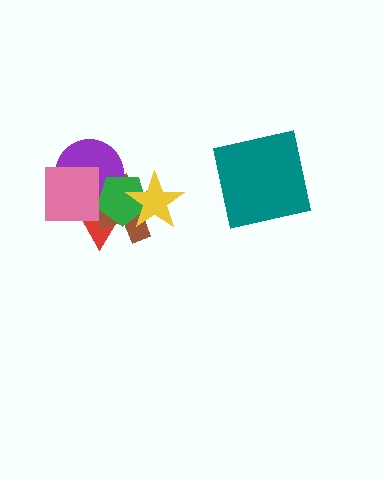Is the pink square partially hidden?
No, no other shape covers it.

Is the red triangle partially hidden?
Yes, it is partially covered by another shape.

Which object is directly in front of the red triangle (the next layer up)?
The brown cross is directly in front of the red triangle.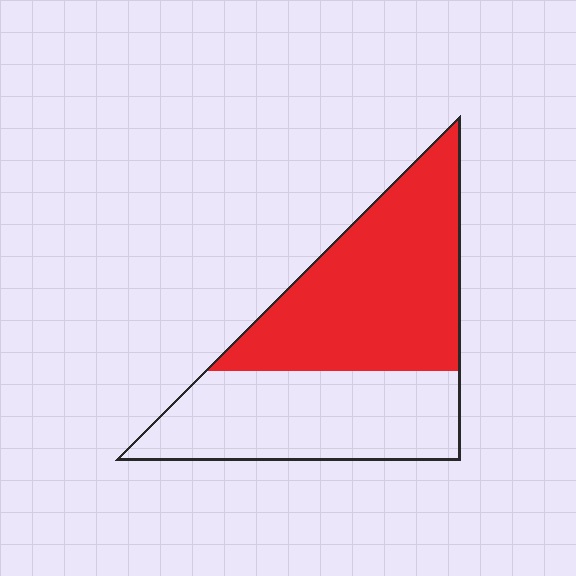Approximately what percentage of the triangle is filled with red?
Approximately 55%.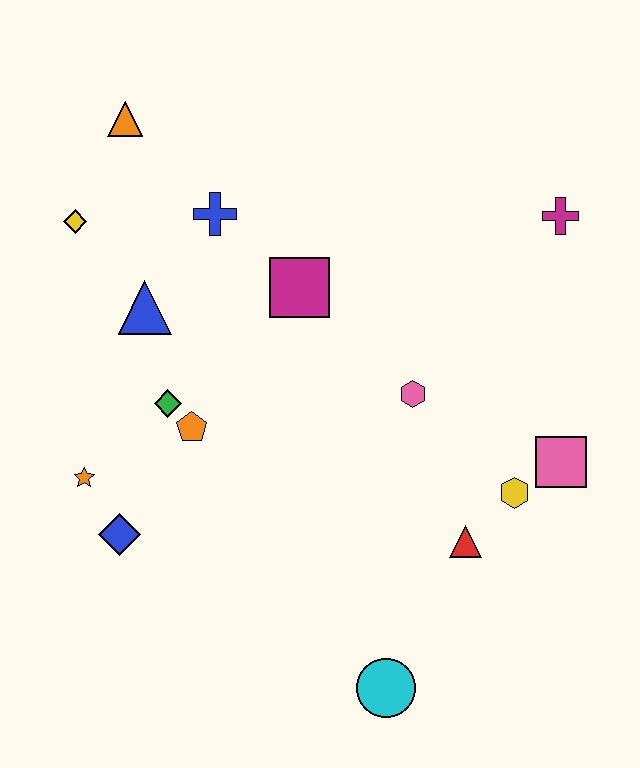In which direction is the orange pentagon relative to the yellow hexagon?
The orange pentagon is to the left of the yellow hexagon.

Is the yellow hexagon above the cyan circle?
Yes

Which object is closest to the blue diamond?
The orange star is closest to the blue diamond.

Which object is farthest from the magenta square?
The cyan circle is farthest from the magenta square.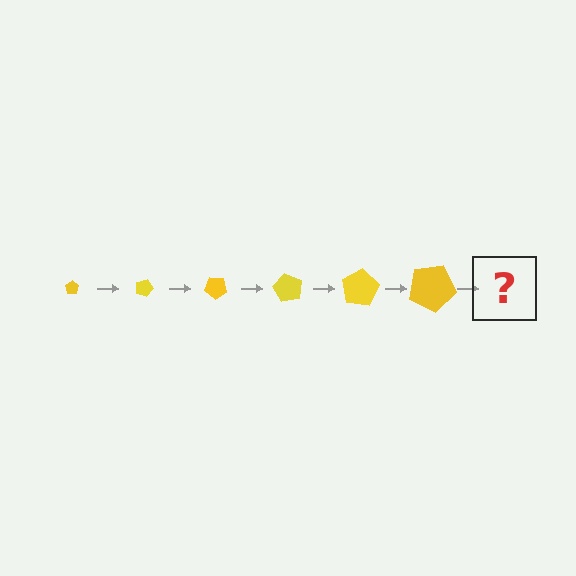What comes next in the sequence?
The next element should be a pentagon, larger than the previous one and rotated 120 degrees from the start.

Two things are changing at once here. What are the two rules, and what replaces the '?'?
The two rules are that the pentagon grows larger each step and it rotates 20 degrees each step. The '?' should be a pentagon, larger than the previous one and rotated 120 degrees from the start.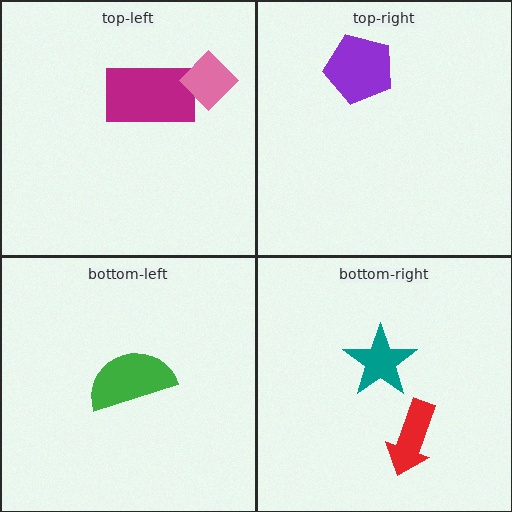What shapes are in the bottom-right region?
The teal star, the red arrow.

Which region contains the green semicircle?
The bottom-left region.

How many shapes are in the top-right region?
1.